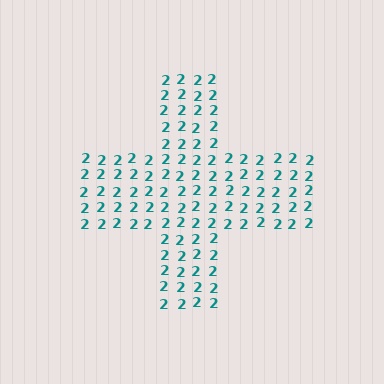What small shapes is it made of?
It is made of small digit 2's.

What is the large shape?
The large shape is a cross.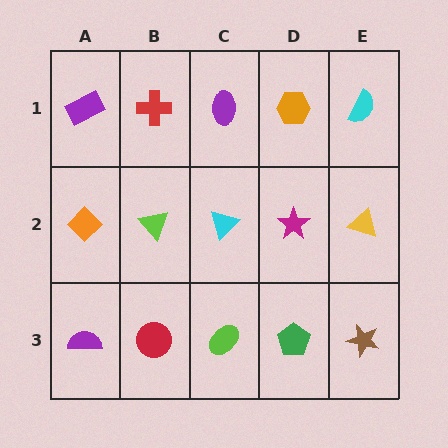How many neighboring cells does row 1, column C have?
3.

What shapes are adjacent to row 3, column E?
A yellow triangle (row 2, column E), a green pentagon (row 3, column D).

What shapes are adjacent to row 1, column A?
An orange diamond (row 2, column A), a red cross (row 1, column B).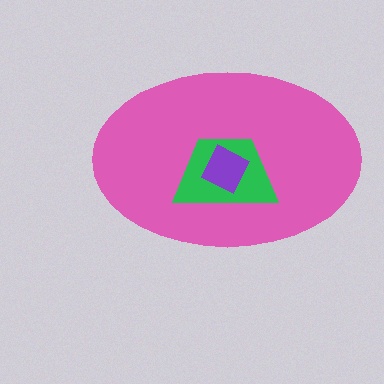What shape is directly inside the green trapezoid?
The purple square.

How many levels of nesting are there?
3.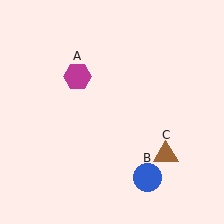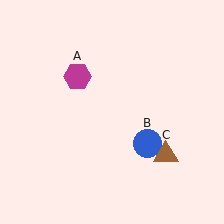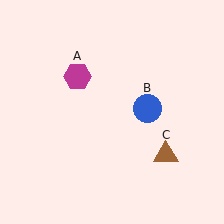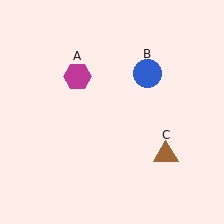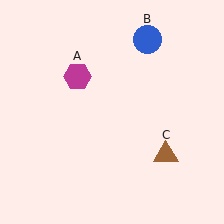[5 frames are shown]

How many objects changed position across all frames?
1 object changed position: blue circle (object B).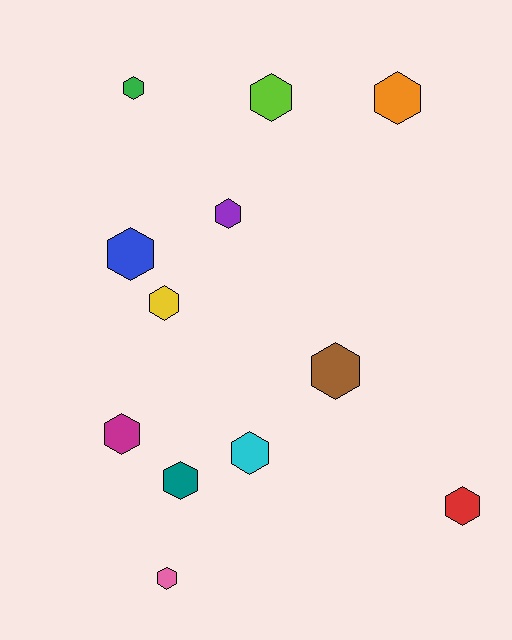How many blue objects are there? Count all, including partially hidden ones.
There is 1 blue object.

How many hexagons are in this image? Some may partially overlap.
There are 12 hexagons.